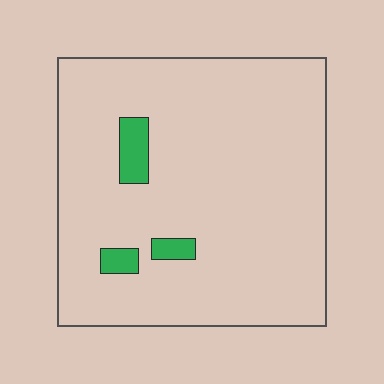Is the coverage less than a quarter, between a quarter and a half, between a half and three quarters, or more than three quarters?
Less than a quarter.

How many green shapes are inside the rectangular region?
3.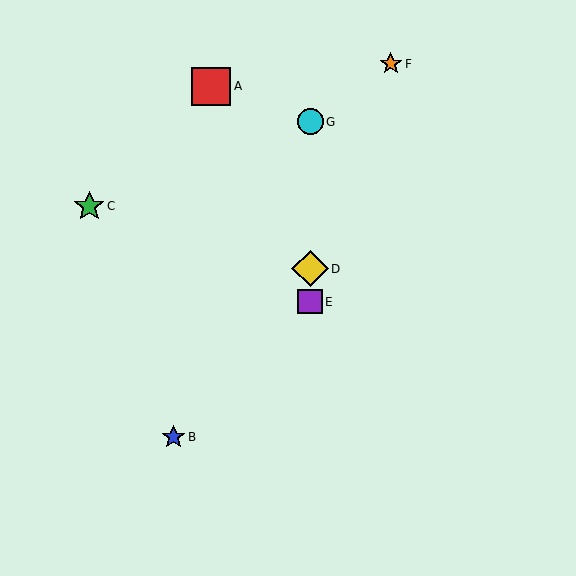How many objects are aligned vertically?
3 objects (D, E, G) are aligned vertically.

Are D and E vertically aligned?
Yes, both are at x≈310.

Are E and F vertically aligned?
No, E is at x≈310 and F is at x≈391.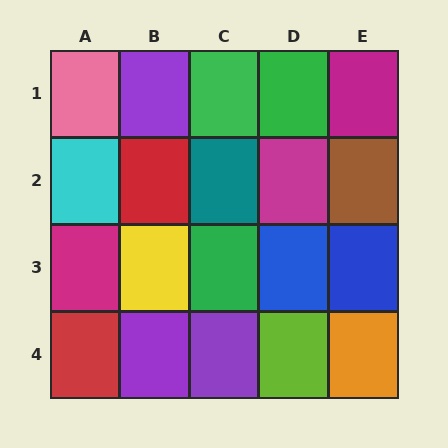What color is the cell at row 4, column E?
Orange.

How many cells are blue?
2 cells are blue.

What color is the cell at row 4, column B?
Purple.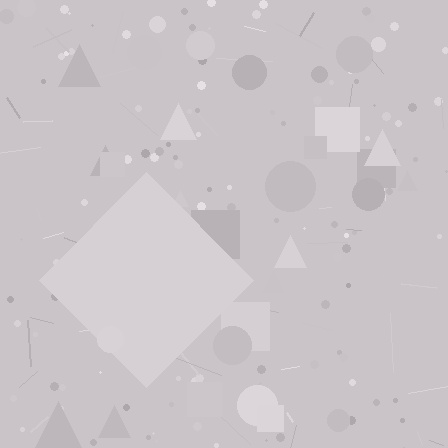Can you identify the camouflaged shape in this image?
The camouflaged shape is a diamond.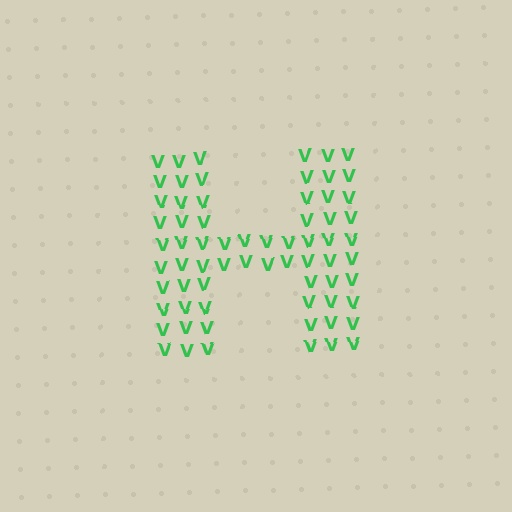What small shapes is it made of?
It is made of small letter V's.